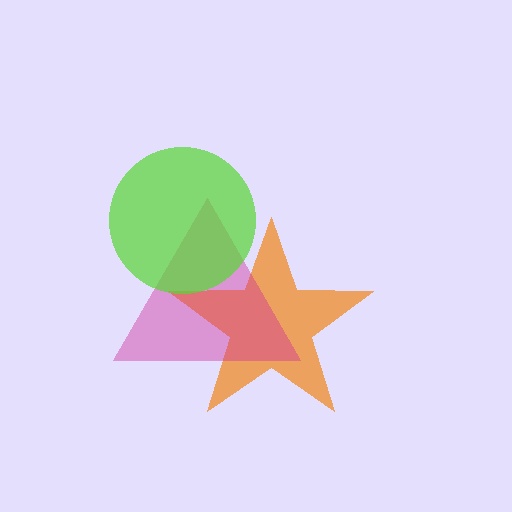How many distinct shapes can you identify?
There are 3 distinct shapes: an orange star, a magenta triangle, a lime circle.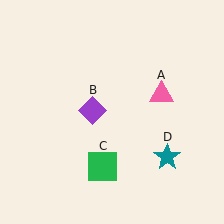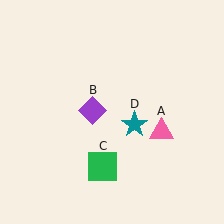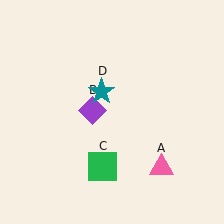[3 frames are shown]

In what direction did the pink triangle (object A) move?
The pink triangle (object A) moved down.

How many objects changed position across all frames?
2 objects changed position: pink triangle (object A), teal star (object D).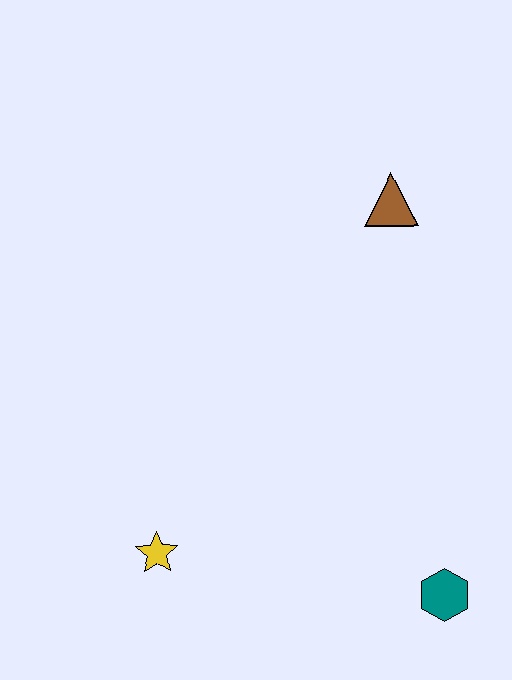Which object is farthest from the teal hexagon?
The brown triangle is farthest from the teal hexagon.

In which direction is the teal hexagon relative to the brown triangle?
The teal hexagon is below the brown triangle.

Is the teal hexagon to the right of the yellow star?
Yes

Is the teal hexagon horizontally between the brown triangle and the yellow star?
No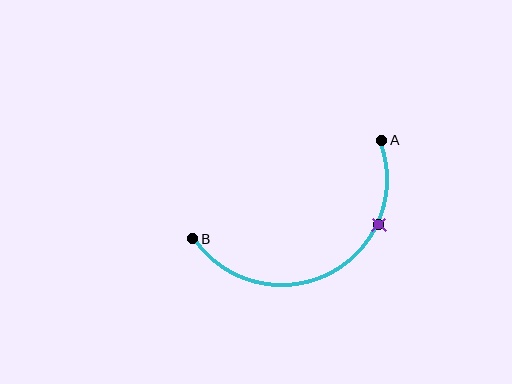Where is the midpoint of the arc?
The arc midpoint is the point on the curve farthest from the straight line joining A and B. It sits below that line.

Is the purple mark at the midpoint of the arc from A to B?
No. The purple mark lies on the arc but is closer to endpoint A. The arc midpoint would be at the point on the curve equidistant along the arc from both A and B.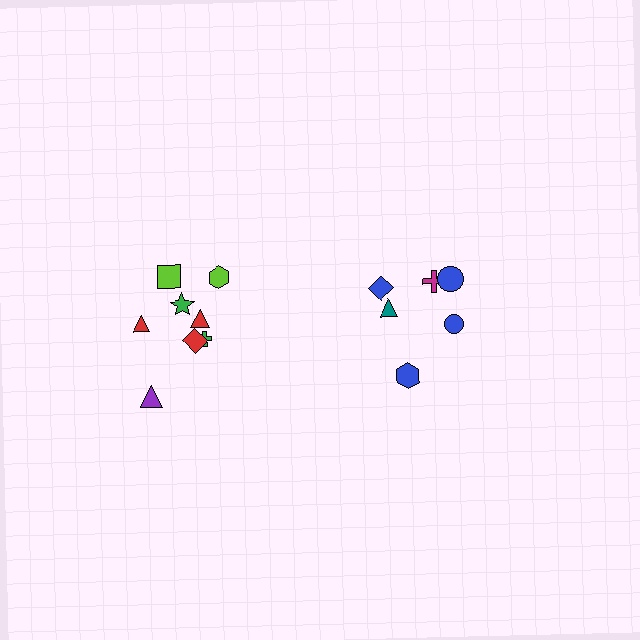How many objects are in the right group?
There are 6 objects.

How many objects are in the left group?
There are 8 objects.